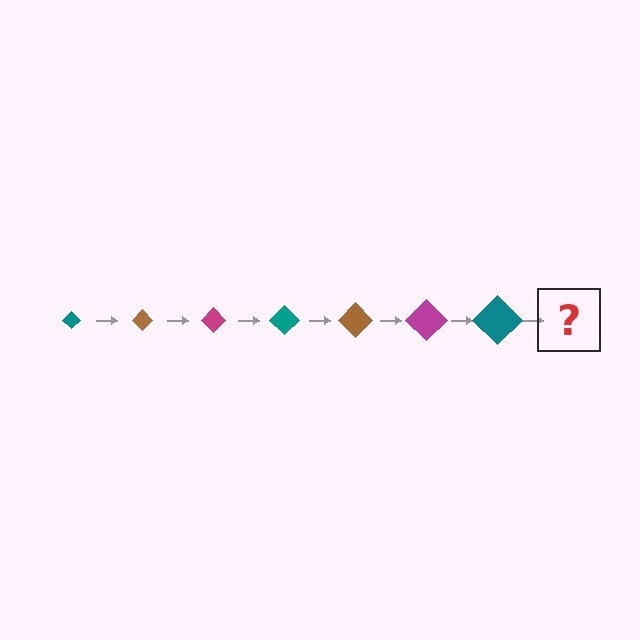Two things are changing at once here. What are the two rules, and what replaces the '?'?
The two rules are that the diamond grows larger each step and the color cycles through teal, brown, and magenta. The '?' should be a brown diamond, larger than the previous one.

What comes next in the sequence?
The next element should be a brown diamond, larger than the previous one.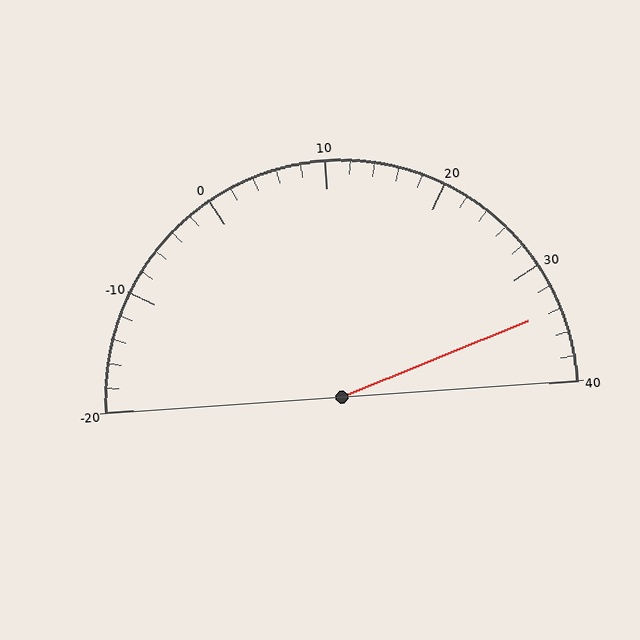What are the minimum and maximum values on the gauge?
The gauge ranges from -20 to 40.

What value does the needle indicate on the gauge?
The needle indicates approximately 34.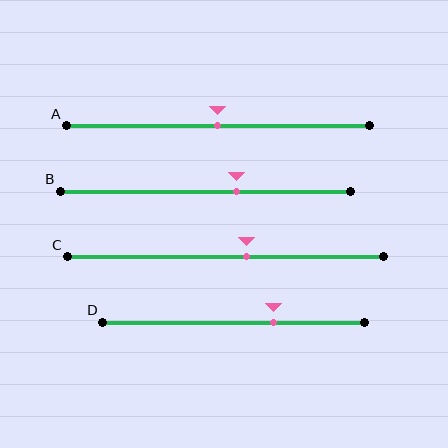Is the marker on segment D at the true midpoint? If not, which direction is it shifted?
No, the marker on segment D is shifted to the right by about 16% of the segment length.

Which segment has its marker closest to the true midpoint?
Segment A has its marker closest to the true midpoint.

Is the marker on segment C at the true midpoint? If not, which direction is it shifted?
No, the marker on segment C is shifted to the right by about 7% of the segment length.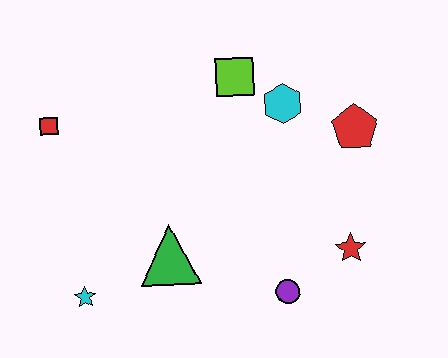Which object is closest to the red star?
The purple circle is closest to the red star.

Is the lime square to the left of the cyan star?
No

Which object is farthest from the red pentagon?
The cyan star is farthest from the red pentagon.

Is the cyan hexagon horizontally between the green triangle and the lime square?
No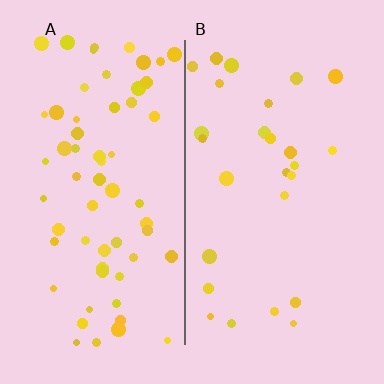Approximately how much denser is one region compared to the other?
Approximately 2.3× — region A over region B.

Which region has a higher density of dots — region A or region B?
A (the left).